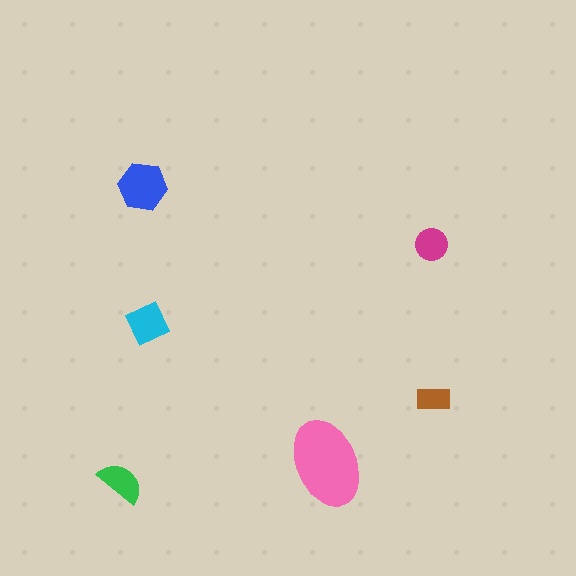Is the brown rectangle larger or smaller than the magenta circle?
Smaller.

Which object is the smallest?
The brown rectangle.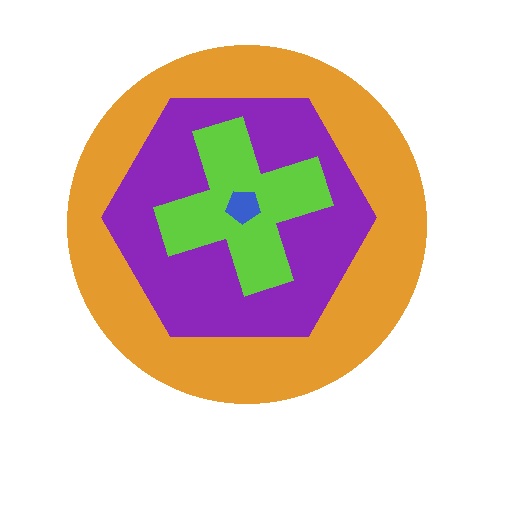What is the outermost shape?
The orange circle.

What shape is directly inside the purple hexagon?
The lime cross.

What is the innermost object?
The blue pentagon.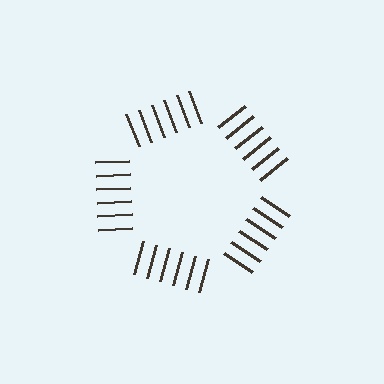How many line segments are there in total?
30 — 6 along each of the 5 edges.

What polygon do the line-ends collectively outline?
An illusory pentagon — the line segments terminate on its edges but no continuous stroke is drawn.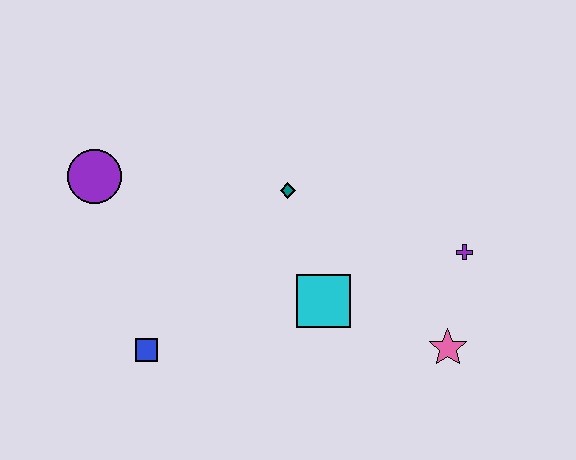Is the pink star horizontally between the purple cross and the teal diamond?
Yes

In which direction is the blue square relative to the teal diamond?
The blue square is below the teal diamond.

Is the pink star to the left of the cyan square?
No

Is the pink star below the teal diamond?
Yes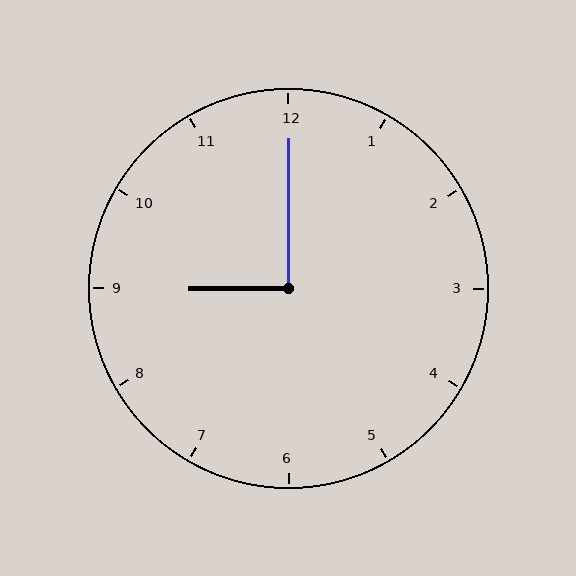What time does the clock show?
9:00.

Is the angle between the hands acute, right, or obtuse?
It is right.